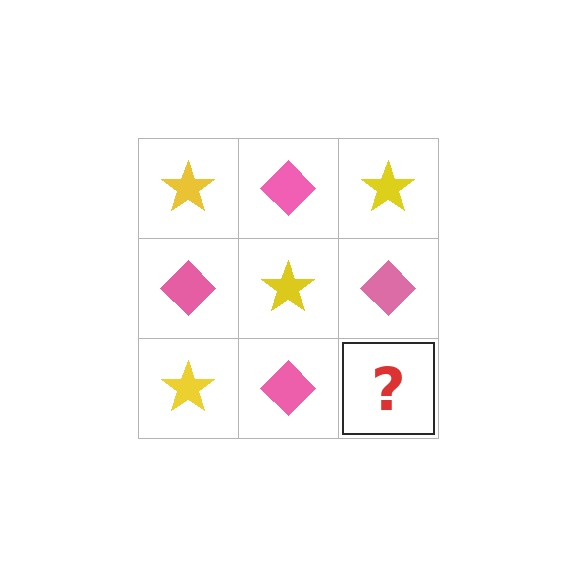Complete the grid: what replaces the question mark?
The question mark should be replaced with a yellow star.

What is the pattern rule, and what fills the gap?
The rule is that it alternates yellow star and pink diamond in a checkerboard pattern. The gap should be filled with a yellow star.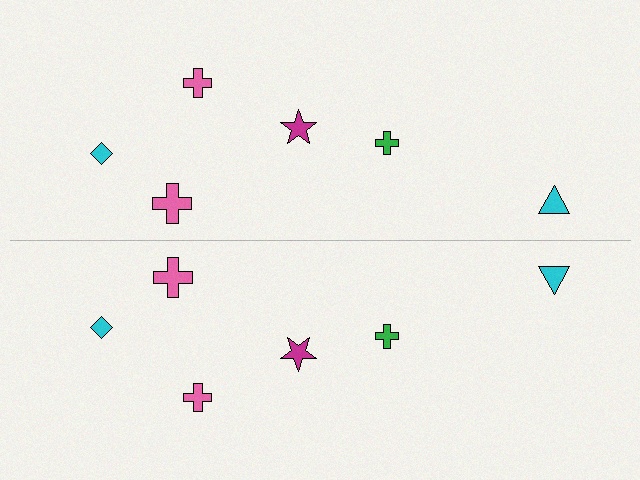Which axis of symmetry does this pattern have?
The pattern has a horizontal axis of symmetry running through the center of the image.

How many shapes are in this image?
There are 12 shapes in this image.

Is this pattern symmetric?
Yes, this pattern has bilateral (reflection) symmetry.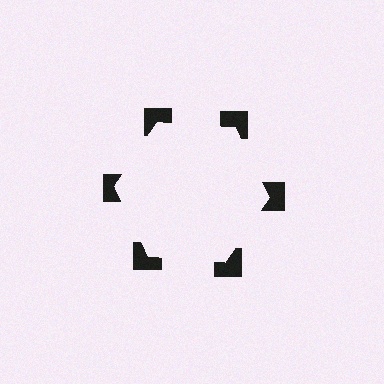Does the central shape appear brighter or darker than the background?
It typically appears slightly brighter than the background, even though no actual brightness change is drawn.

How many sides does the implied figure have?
6 sides.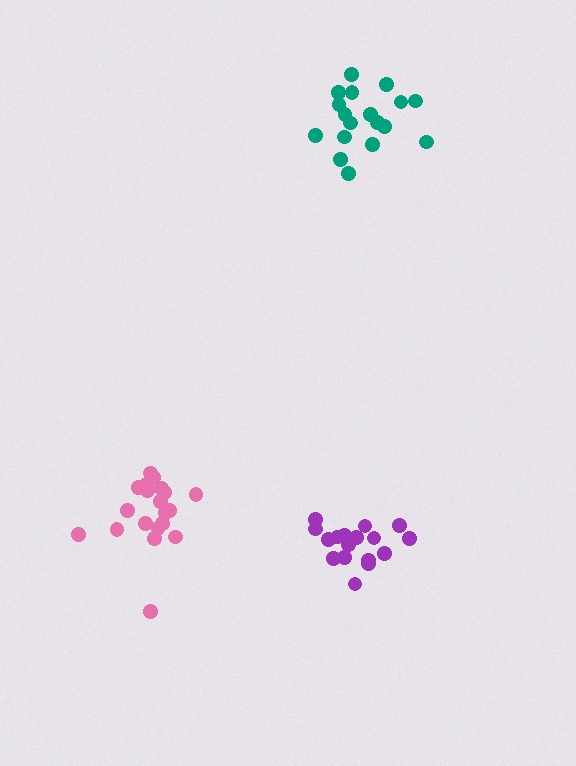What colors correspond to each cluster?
The clusters are colored: teal, pink, purple.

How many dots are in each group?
Group 1: 18 dots, Group 2: 20 dots, Group 3: 18 dots (56 total).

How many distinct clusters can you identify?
There are 3 distinct clusters.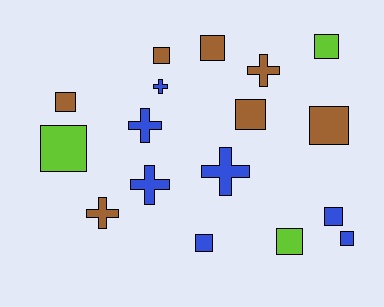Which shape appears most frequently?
Square, with 11 objects.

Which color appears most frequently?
Brown, with 7 objects.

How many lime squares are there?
There are 3 lime squares.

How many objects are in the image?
There are 17 objects.